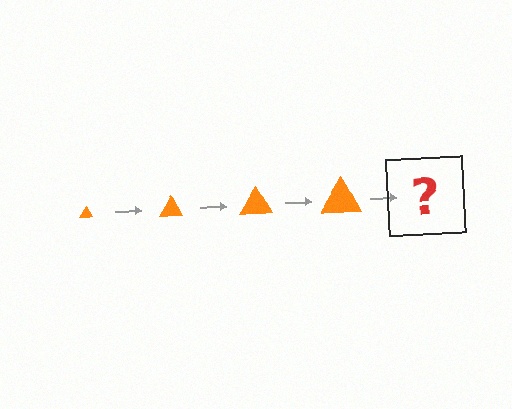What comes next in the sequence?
The next element should be an orange triangle, larger than the previous one.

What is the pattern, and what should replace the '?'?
The pattern is that the triangle gets progressively larger each step. The '?' should be an orange triangle, larger than the previous one.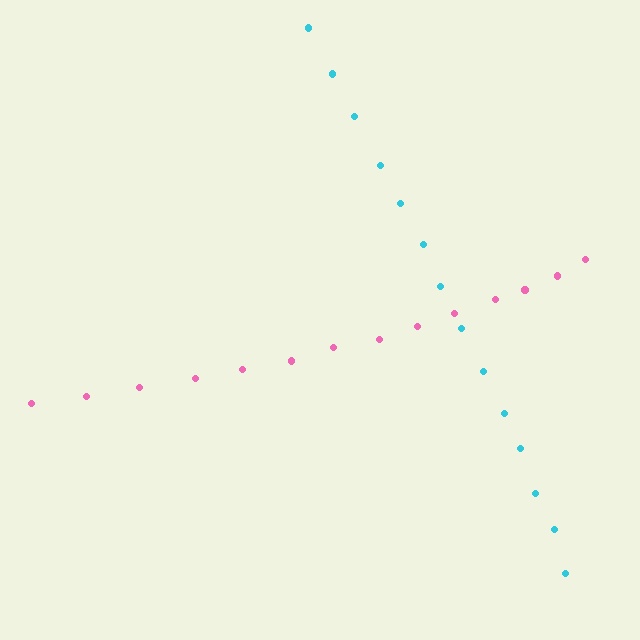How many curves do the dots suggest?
There are 2 distinct paths.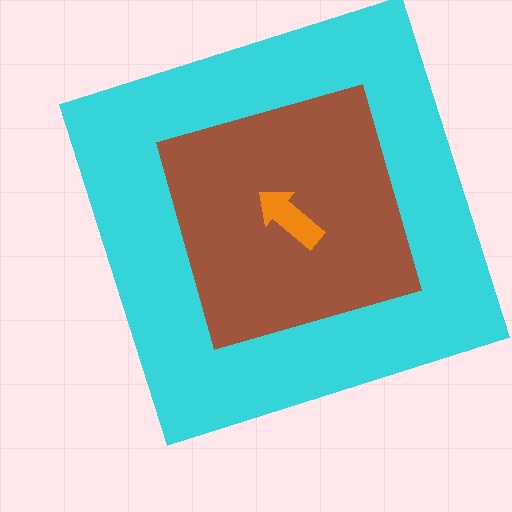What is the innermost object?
The orange arrow.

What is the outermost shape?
The cyan square.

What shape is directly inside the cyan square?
The brown diamond.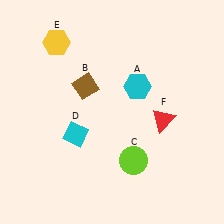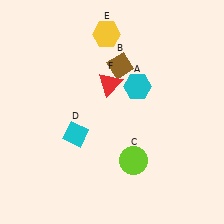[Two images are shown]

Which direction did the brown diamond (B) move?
The brown diamond (B) moved right.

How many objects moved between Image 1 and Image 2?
3 objects moved between the two images.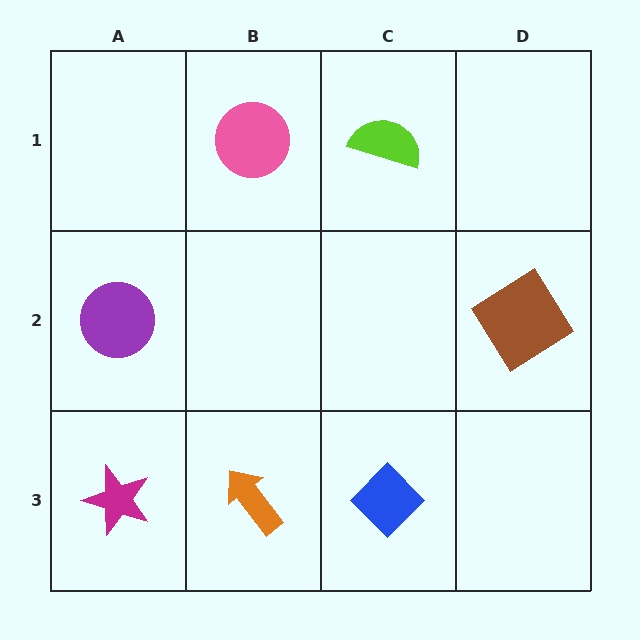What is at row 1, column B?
A pink circle.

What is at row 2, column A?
A purple circle.